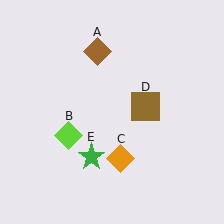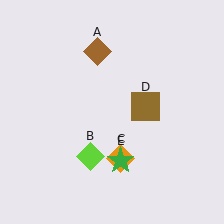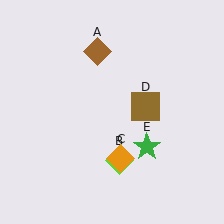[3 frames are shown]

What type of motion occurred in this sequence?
The lime diamond (object B), green star (object E) rotated counterclockwise around the center of the scene.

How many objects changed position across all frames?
2 objects changed position: lime diamond (object B), green star (object E).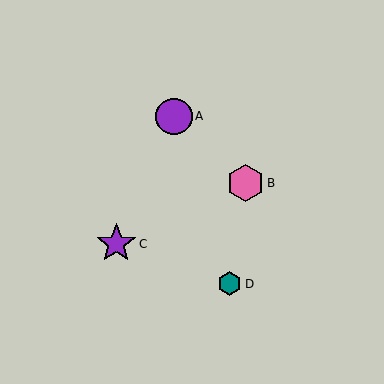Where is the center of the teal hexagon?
The center of the teal hexagon is at (230, 284).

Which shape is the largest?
The purple star (labeled C) is the largest.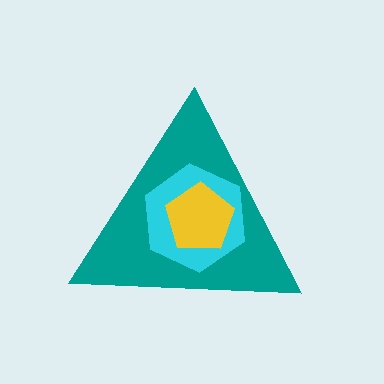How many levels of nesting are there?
3.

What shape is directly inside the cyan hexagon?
The yellow pentagon.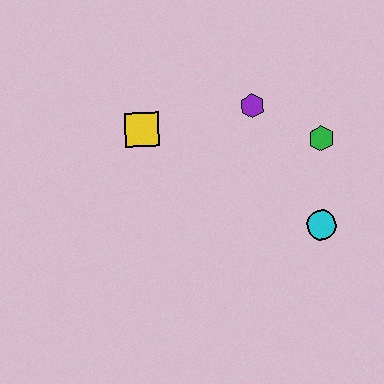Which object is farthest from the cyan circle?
The yellow square is farthest from the cyan circle.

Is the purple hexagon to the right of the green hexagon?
No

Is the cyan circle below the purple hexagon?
Yes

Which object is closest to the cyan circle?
The green hexagon is closest to the cyan circle.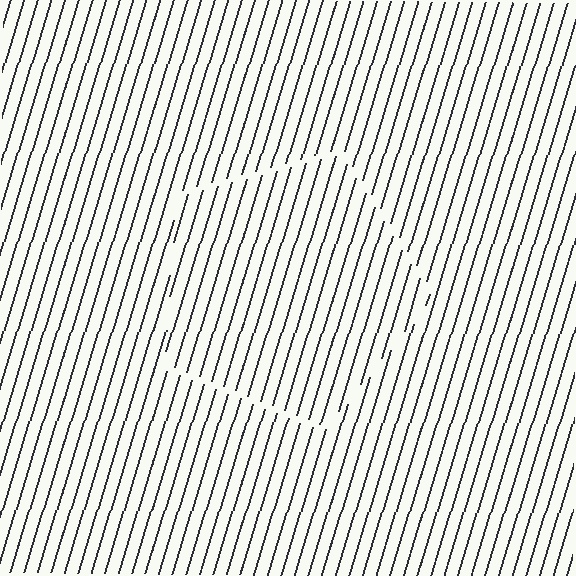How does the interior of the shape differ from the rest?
The interior of the shape contains the same grating, shifted by half a period — the contour is defined by the phase discontinuity where line-ends from the inner and outer gratings abut.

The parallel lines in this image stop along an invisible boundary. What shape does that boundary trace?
An illusory pentagon. The interior of the shape contains the same grating, shifted by half a period — the contour is defined by the phase discontinuity where line-ends from the inner and outer gratings abut.